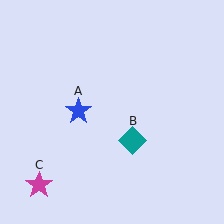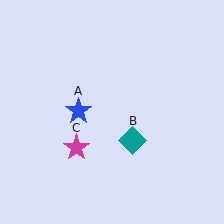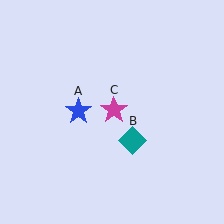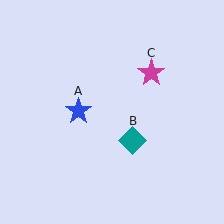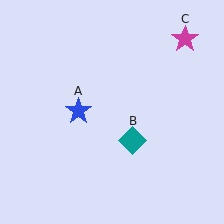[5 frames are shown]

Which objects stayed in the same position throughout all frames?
Blue star (object A) and teal diamond (object B) remained stationary.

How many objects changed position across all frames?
1 object changed position: magenta star (object C).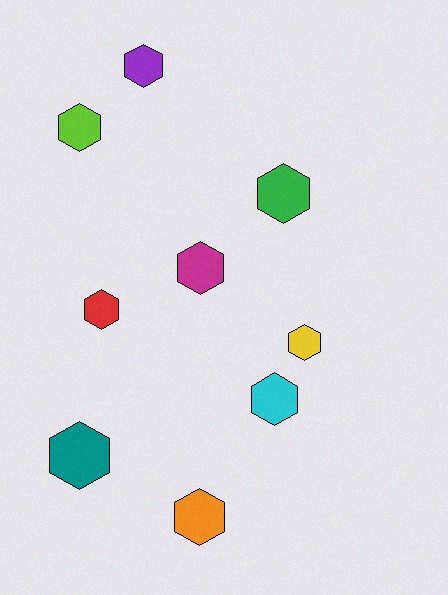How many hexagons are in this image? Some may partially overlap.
There are 9 hexagons.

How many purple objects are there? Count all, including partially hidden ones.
There is 1 purple object.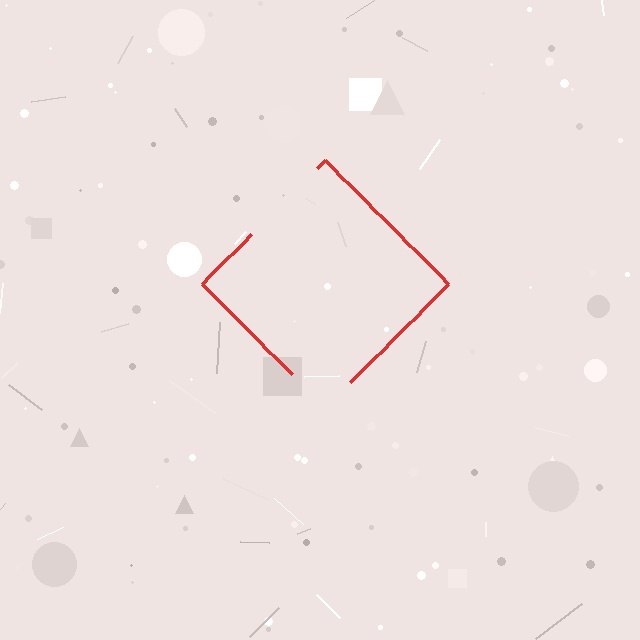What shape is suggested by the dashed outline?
The dashed outline suggests a diamond.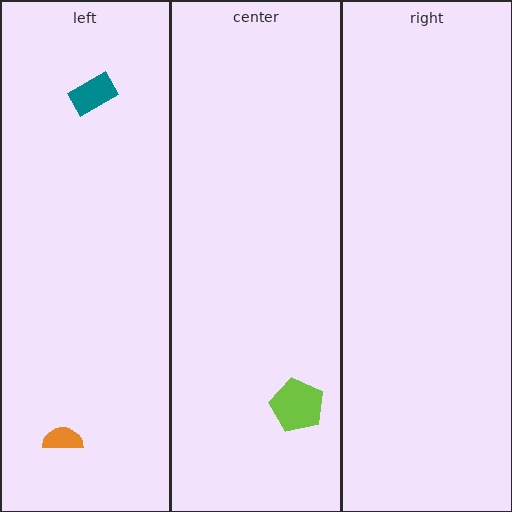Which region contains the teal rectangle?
The left region.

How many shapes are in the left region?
2.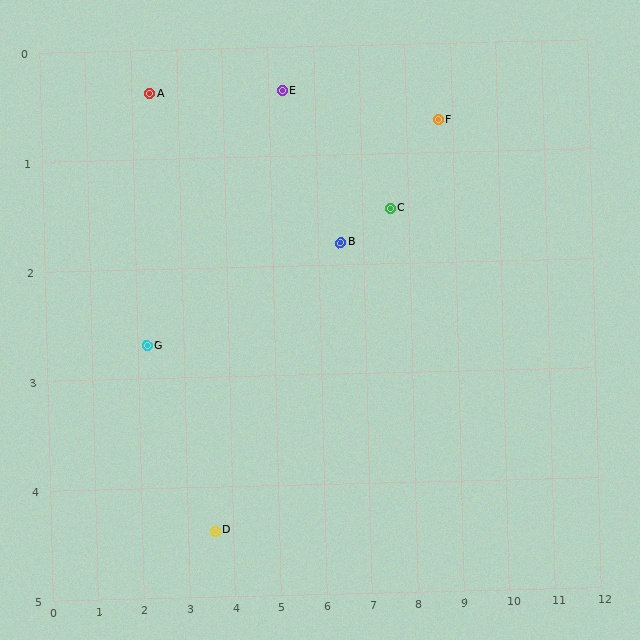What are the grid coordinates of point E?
Point E is at approximately (5.3, 0.4).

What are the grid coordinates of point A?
Point A is at approximately (2.4, 0.4).